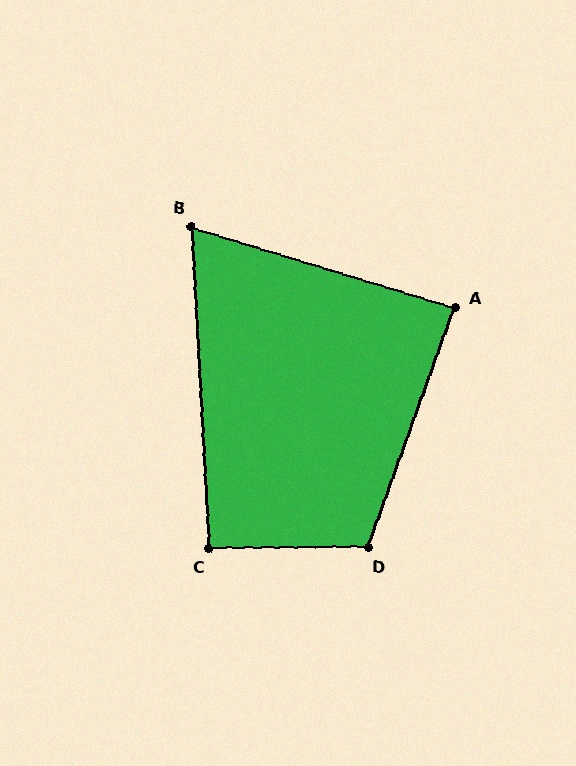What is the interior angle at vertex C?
Approximately 93 degrees (approximately right).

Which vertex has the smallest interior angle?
B, at approximately 70 degrees.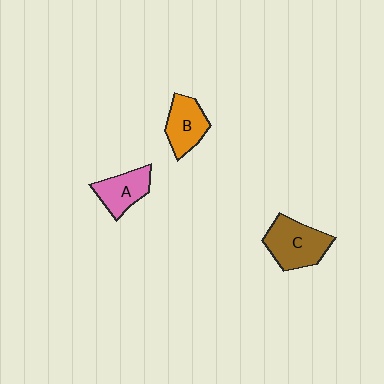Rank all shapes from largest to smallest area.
From largest to smallest: C (brown), B (orange), A (pink).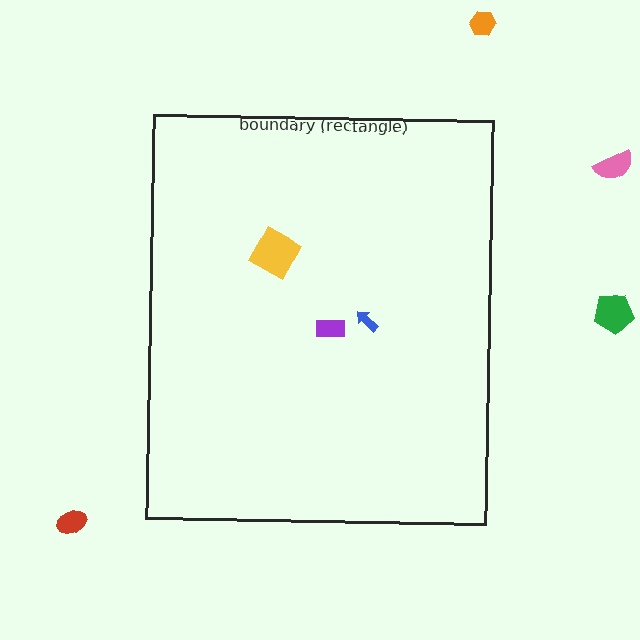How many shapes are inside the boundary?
3 inside, 4 outside.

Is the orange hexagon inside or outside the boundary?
Outside.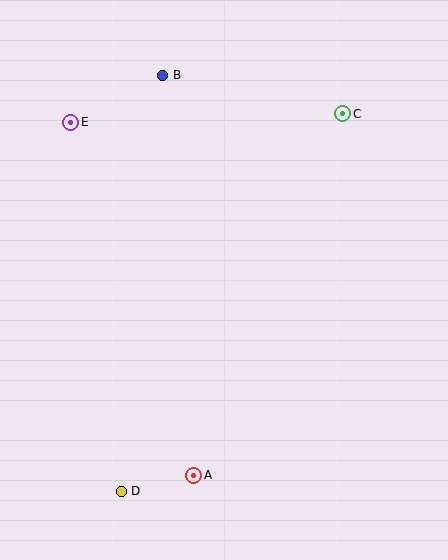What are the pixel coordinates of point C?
Point C is at (343, 114).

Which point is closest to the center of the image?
Point A at (194, 475) is closest to the center.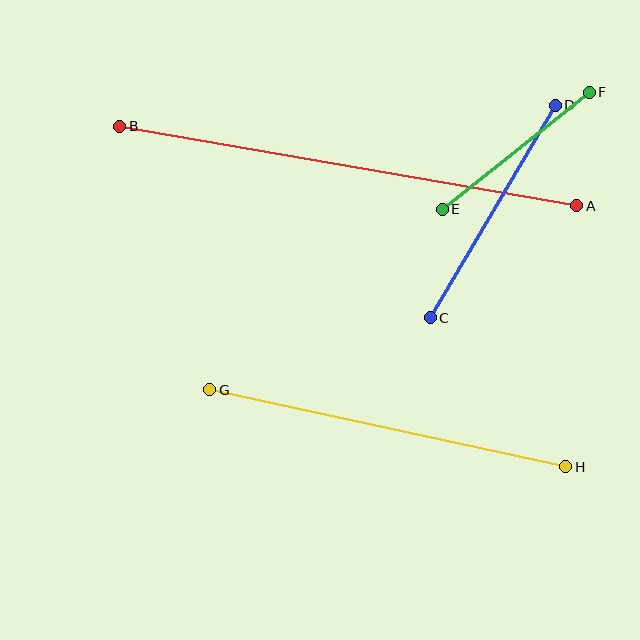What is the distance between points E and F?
The distance is approximately 188 pixels.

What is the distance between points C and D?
The distance is approximately 247 pixels.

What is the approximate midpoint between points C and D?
The midpoint is at approximately (493, 211) pixels.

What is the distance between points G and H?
The distance is approximately 364 pixels.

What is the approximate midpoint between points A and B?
The midpoint is at approximately (348, 166) pixels.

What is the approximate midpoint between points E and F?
The midpoint is at approximately (516, 151) pixels.